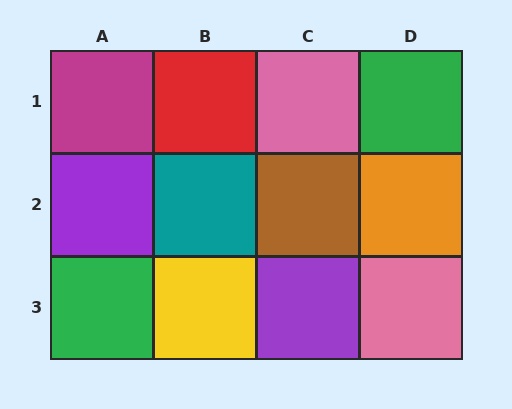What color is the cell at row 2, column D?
Orange.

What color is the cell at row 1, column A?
Magenta.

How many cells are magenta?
1 cell is magenta.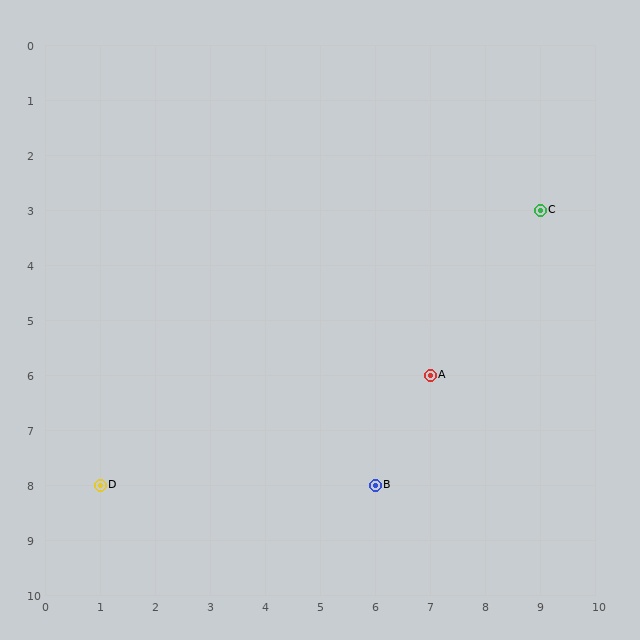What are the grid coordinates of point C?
Point C is at grid coordinates (9, 3).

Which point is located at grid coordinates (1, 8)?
Point D is at (1, 8).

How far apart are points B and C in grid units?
Points B and C are 3 columns and 5 rows apart (about 5.8 grid units diagonally).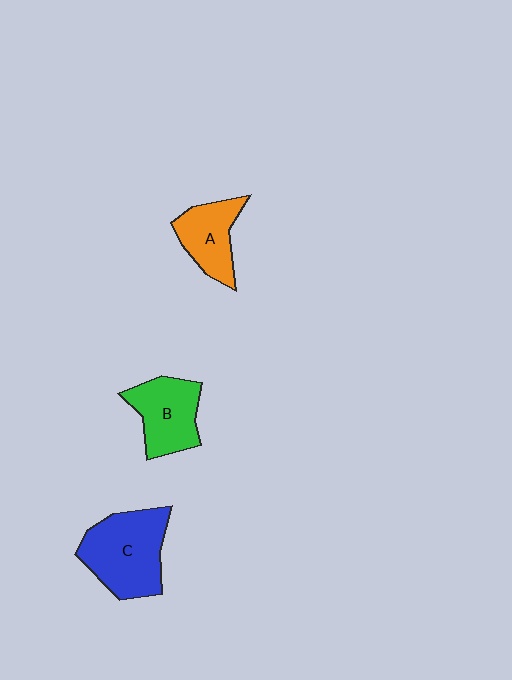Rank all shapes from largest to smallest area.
From largest to smallest: C (blue), B (green), A (orange).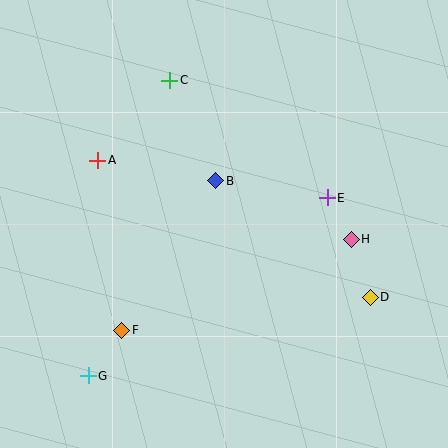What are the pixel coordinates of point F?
Point F is at (122, 330).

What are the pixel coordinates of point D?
Point D is at (370, 297).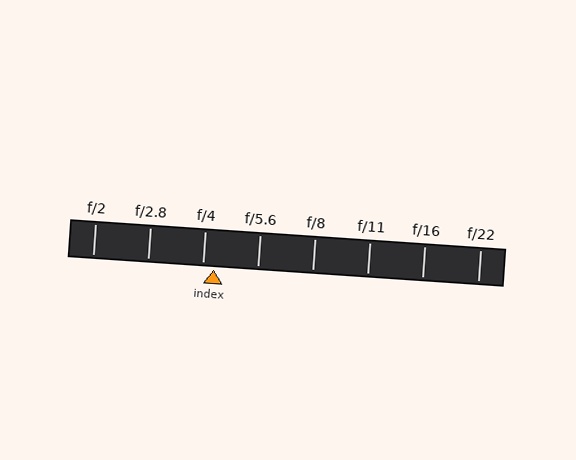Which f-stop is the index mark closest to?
The index mark is closest to f/4.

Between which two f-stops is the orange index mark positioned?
The index mark is between f/4 and f/5.6.